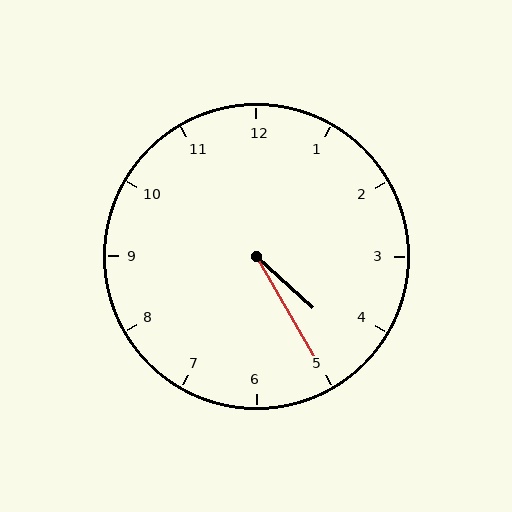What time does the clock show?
4:25.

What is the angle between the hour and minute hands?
Approximately 18 degrees.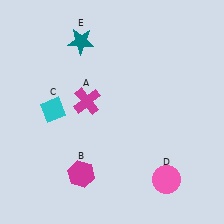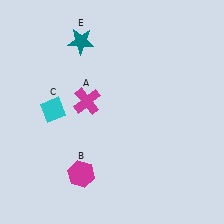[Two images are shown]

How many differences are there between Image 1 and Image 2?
There is 1 difference between the two images.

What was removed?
The pink circle (D) was removed in Image 2.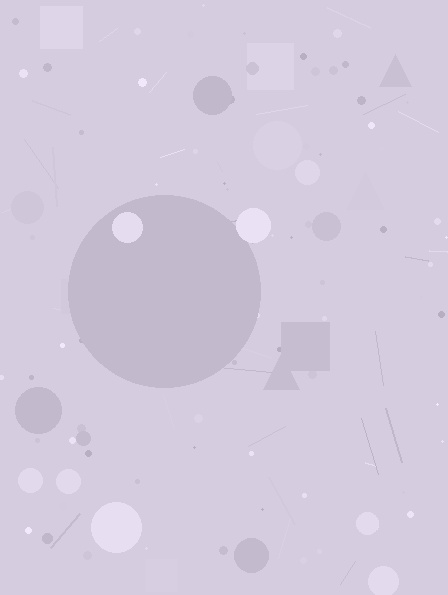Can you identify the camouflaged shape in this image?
The camouflaged shape is a circle.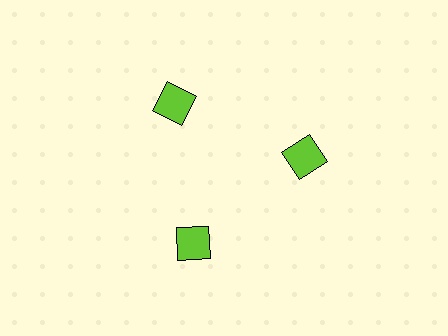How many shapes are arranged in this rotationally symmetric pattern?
There are 3 shapes, arranged in 3 groups of 1.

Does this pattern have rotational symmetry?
Yes, this pattern has 3-fold rotational symmetry. It looks the same after rotating 120 degrees around the center.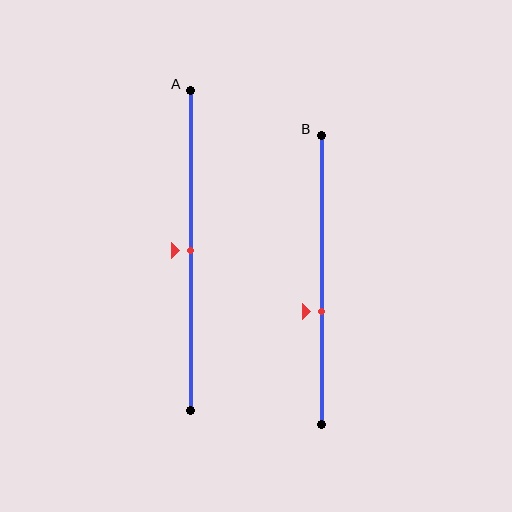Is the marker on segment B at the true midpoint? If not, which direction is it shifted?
No, the marker on segment B is shifted downward by about 11% of the segment length.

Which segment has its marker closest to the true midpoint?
Segment A has its marker closest to the true midpoint.